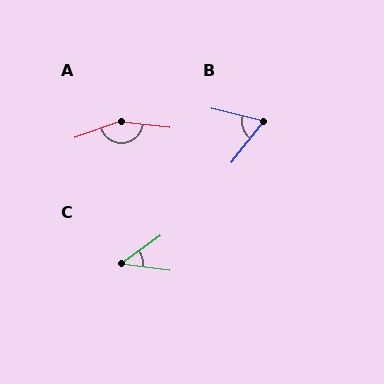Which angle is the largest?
A, at approximately 154 degrees.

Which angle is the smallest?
C, at approximately 44 degrees.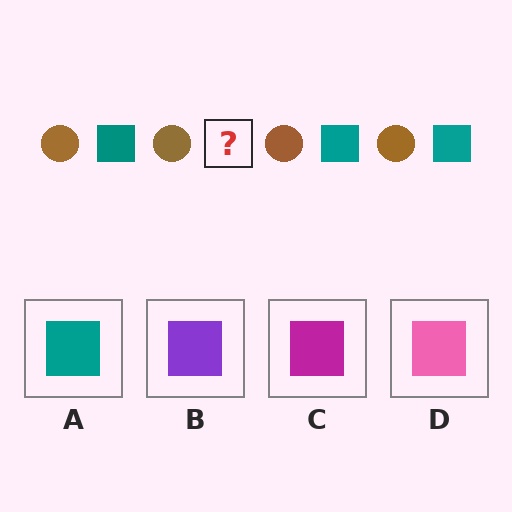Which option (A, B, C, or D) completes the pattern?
A.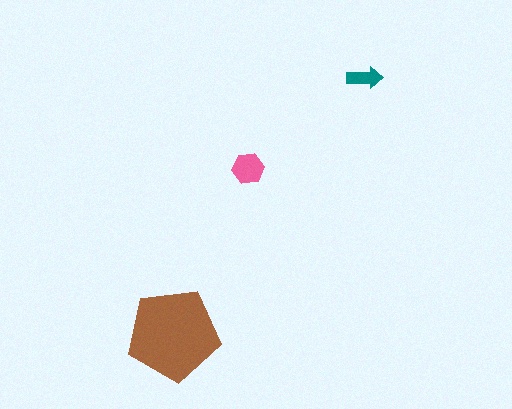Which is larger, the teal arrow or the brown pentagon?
The brown pentagon.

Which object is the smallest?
The teal arrow.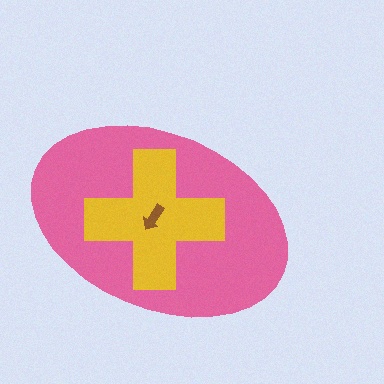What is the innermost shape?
The brown arrow.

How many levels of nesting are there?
3.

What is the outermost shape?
The pink ellipse.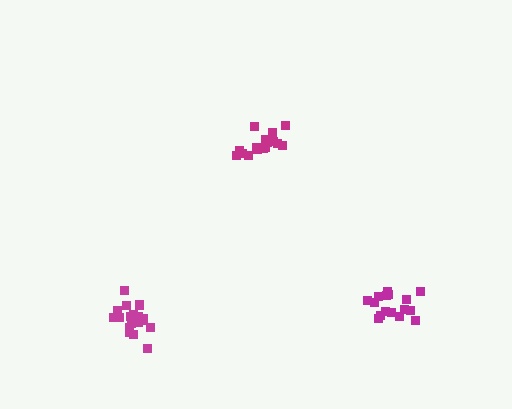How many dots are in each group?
Group 1: 19 dots, Group 2: 17 dots, Group 3: 16 dots (52 total).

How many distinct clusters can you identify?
There are 3 distinct clusters.